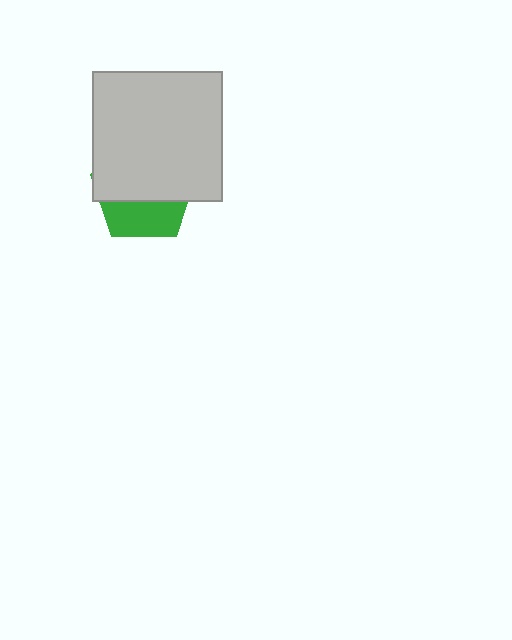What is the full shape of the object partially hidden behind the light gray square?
The partially hidden object is a green pentagon.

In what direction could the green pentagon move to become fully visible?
The green pentagon could move down. That would shift it out from behind the light gray square entirely.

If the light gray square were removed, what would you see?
You would see the complete green pentagon.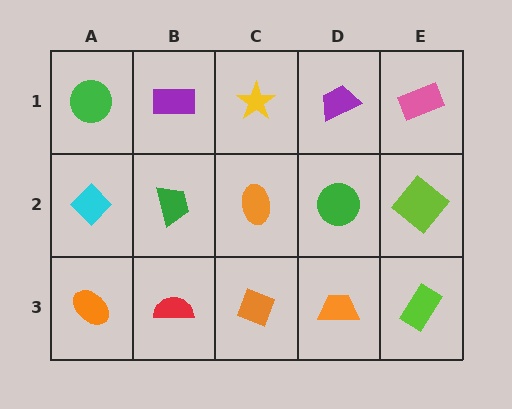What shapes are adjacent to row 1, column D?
A green circle (row 2, column D), a yellow star (row 1, column C), a pink rectangle (row 1, column E).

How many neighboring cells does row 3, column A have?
2.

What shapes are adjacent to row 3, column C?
An orange ellipse (row 2, column C), a red semicircle (row 3, column B), an orange trapezoid (row 3, column D).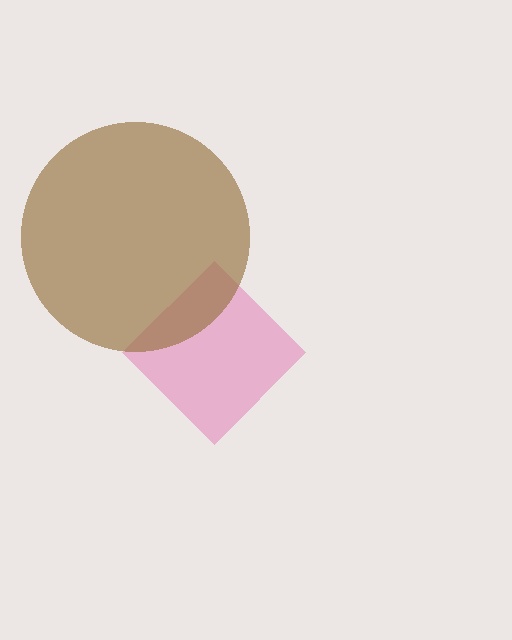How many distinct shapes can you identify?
There are 2 distinct shapes: a pink diamond, a brown circle.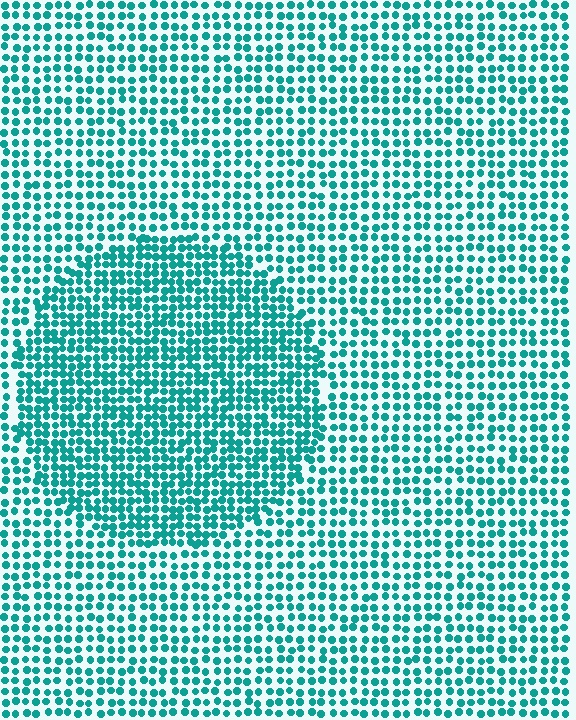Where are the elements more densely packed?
The elements are more densely packed inside the circle boundary.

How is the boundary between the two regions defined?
The boundary is defined by a change in element density (approximately 1.6x ratio). All elements are the same color, size, and shape.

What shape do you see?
I see a circle.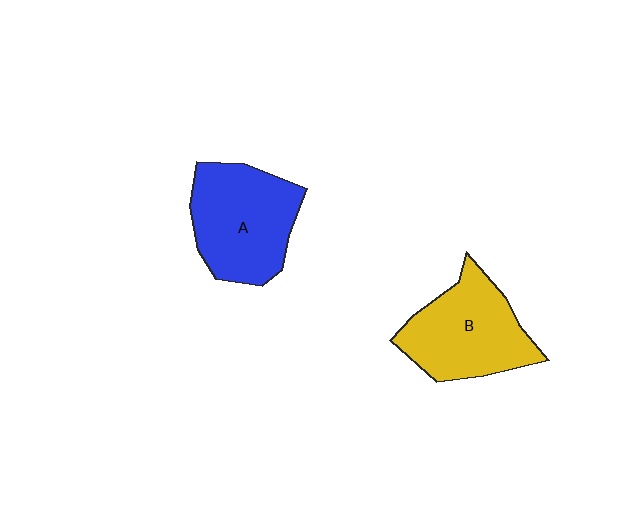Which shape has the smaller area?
Shape B (yellow).